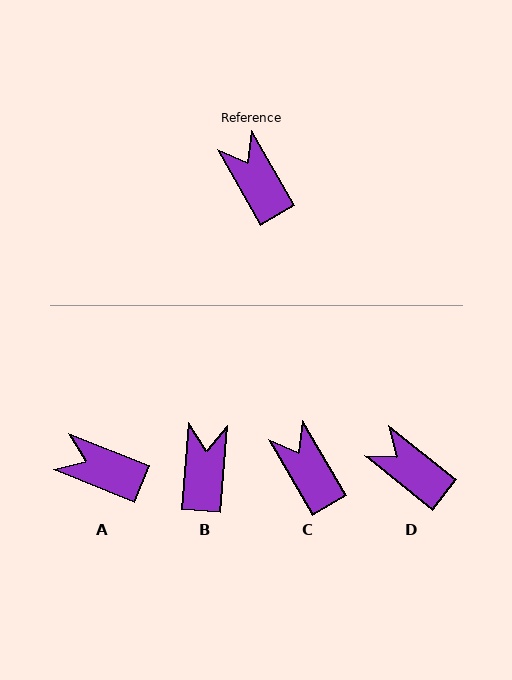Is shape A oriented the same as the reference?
No, it is off by about 38 degrees.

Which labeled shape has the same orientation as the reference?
C.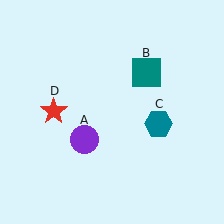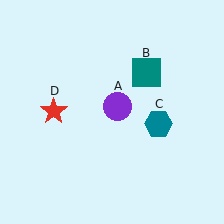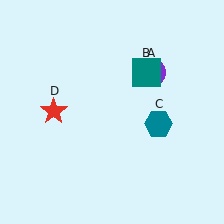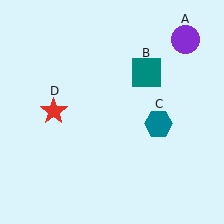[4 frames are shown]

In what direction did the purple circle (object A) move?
The purple circle (object A) moved up and to the right.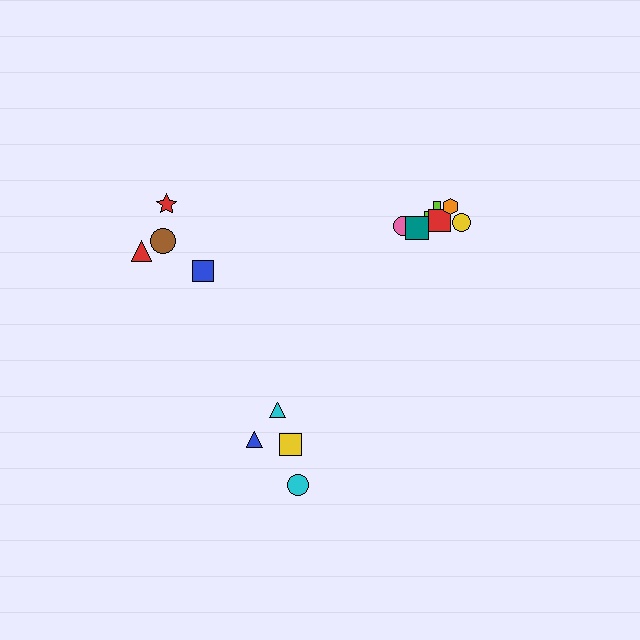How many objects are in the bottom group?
There are 4 objects.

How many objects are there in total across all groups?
There are 14 objects.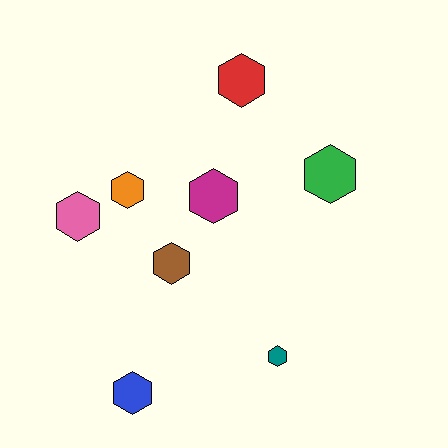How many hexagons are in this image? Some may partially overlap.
There are 8 hexagons.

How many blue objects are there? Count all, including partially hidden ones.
There is 1 blue object.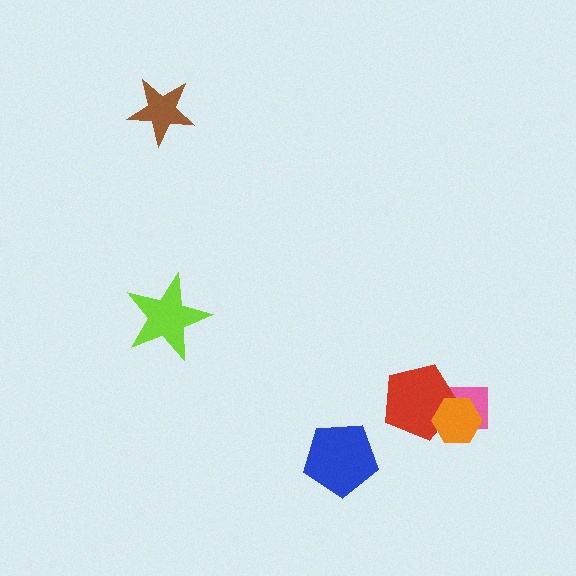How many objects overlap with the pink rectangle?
2 objects overlap with the pink rectangle.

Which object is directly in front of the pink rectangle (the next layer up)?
The red pentagon is directly in front of the pink rectangle.